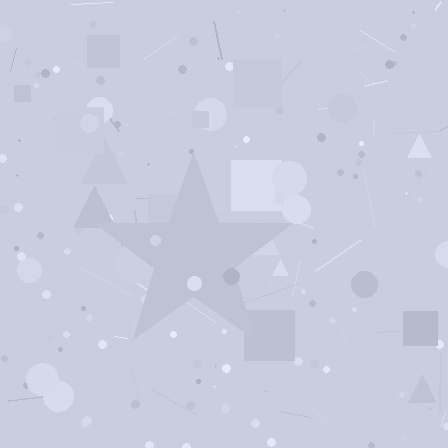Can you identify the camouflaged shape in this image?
The camouflaged shape is a star.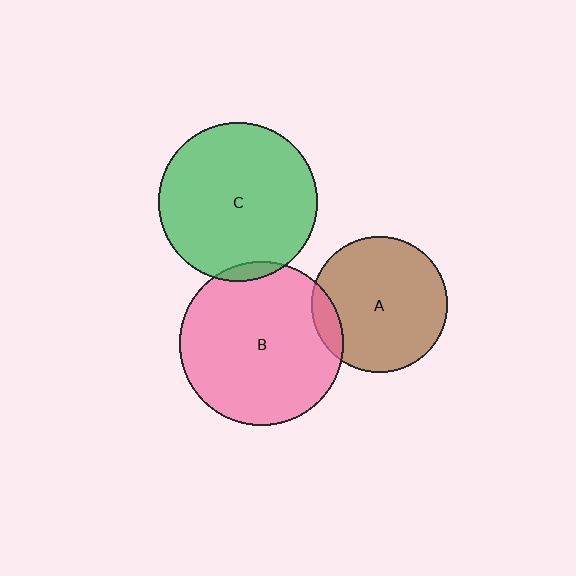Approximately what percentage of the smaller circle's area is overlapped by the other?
Approximately 10%.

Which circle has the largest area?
Circle B (pink).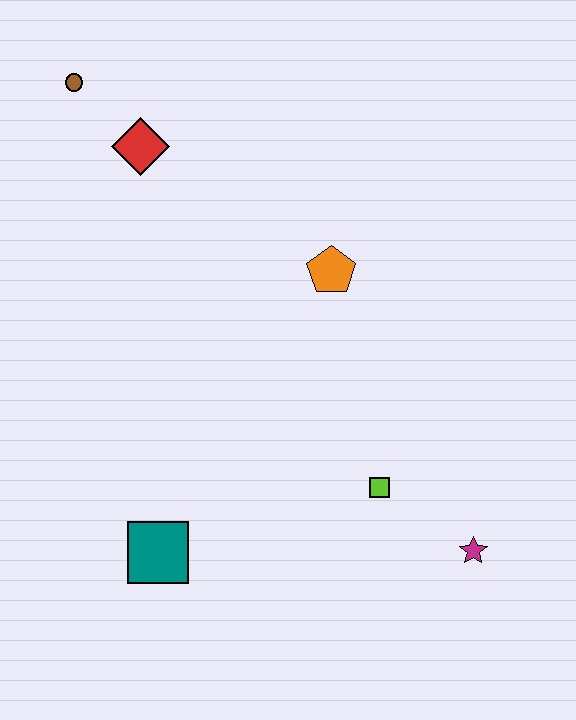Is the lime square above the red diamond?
No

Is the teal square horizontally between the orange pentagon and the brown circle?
Yes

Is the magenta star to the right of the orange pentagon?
Yes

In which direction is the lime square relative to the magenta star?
The lime square is to the left of the magenta star.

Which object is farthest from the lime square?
The brown circle is farthest from the lime square.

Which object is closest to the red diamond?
The brown circle is closest to the red diamond.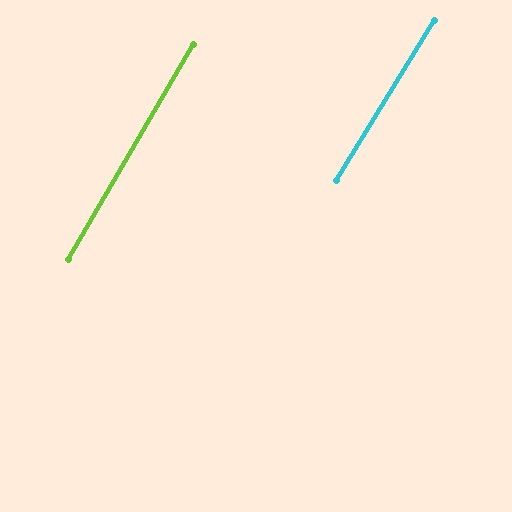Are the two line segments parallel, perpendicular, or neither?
Parallel — their directions differ by only 1.2°.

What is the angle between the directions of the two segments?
Approximately 1 degree.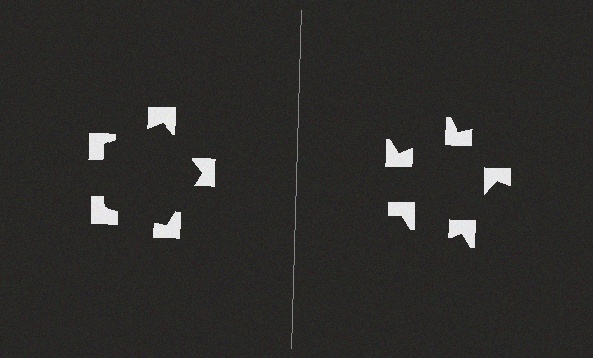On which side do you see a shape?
An illusory pentagon appears on the left side. On the right side the wedge cuts are rotated, so no coherent shape forms.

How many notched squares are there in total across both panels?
10 — 5 on each side.